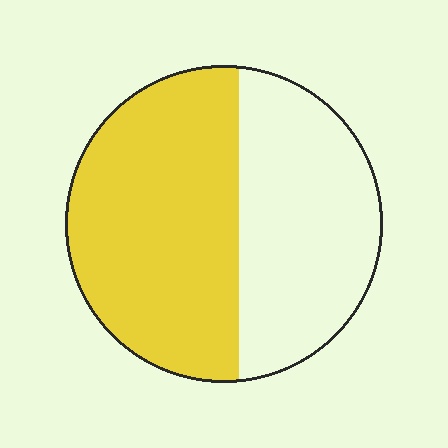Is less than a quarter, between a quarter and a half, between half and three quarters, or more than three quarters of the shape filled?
Between half and three quarters.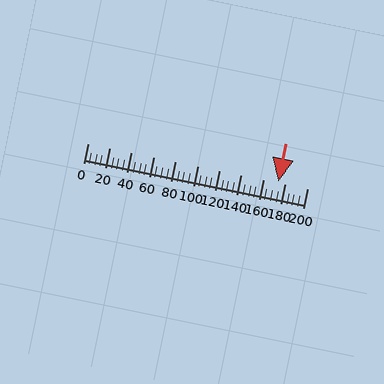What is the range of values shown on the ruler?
The ruler shows values from 0 to 200.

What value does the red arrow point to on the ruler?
The red arrow points to approximately 174.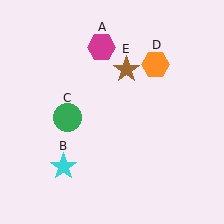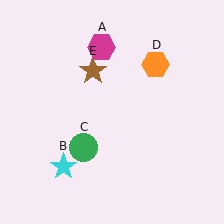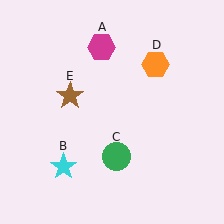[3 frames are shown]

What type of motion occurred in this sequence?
The green circle (object C), brown star (object E) rotated counterclockwise around the center of the scene.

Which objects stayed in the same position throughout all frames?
Magenta hexagon (object A) and cyan star (object B) and orange hexagon (object D) remained stationary.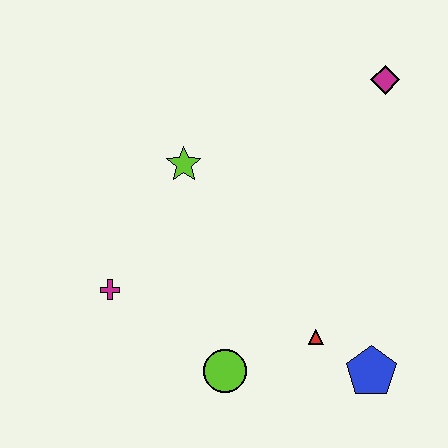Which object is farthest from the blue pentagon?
The magenta diamond is farthest from the blue pentagon.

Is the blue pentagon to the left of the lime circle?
No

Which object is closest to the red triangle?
The blue pentagon is closest to the red triangle.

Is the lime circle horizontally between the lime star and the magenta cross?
No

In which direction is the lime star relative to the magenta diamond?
The lime star is to the left of the magenta diamond.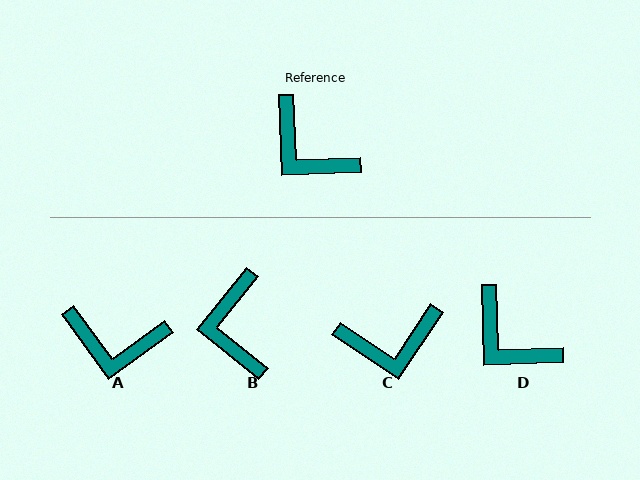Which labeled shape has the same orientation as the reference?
D.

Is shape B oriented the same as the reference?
No, it is off by about 41 degrees.